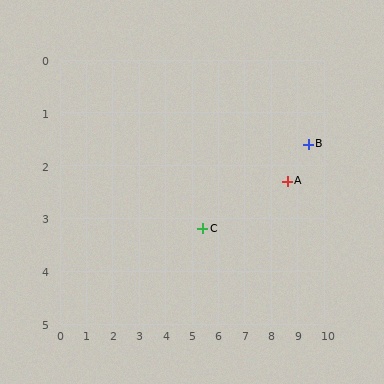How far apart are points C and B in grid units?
Points C and B are about 4.3 grid units apart.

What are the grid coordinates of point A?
Point A is at approximately (8.6, 2.3).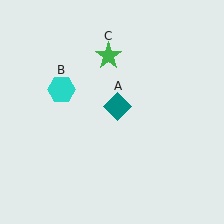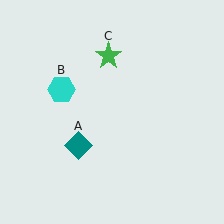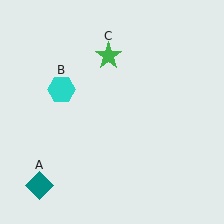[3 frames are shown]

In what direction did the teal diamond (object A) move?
The teal diamond (object A) moved down and to the left.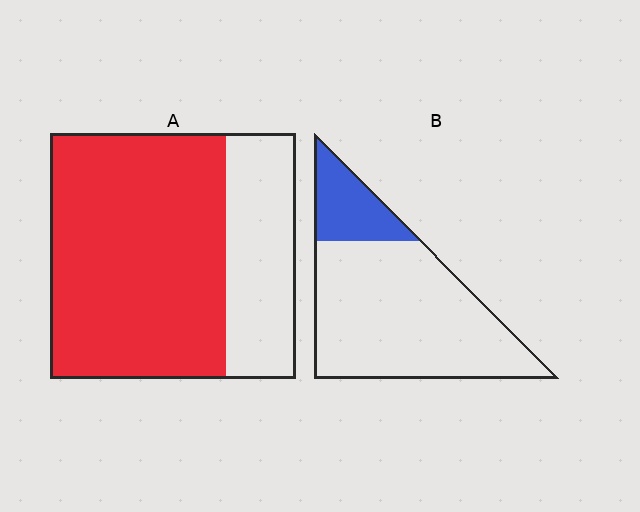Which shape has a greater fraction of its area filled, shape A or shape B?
Shape A.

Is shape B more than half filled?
No.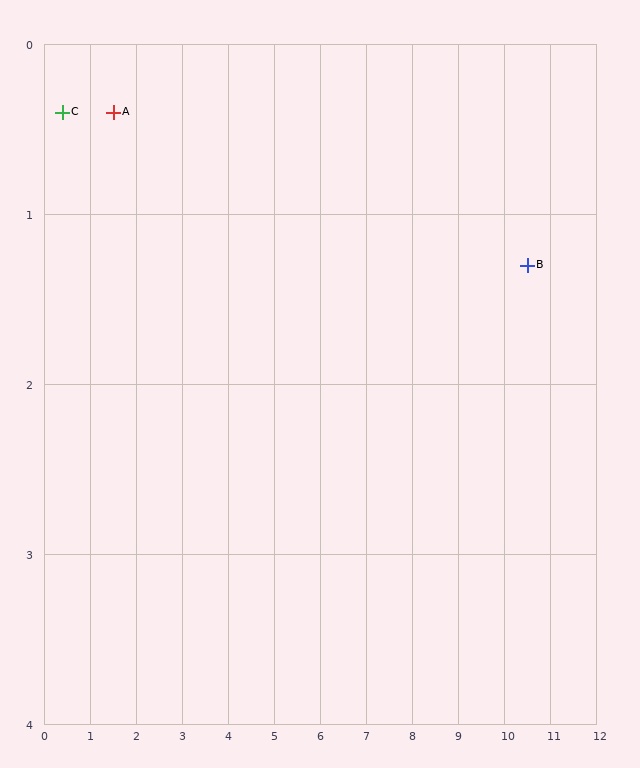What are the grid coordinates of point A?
Point A is at approximately (1.5, 0.4).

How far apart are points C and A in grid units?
Points C and A are about 1.1 grid units apart.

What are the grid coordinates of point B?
Point B is at approximately (10.5, 1.3).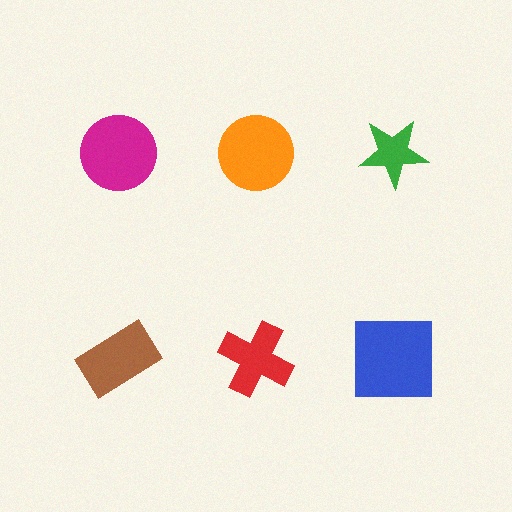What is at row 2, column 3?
A blue square.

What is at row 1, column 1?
A magenta circle.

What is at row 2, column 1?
A brown rectangle.